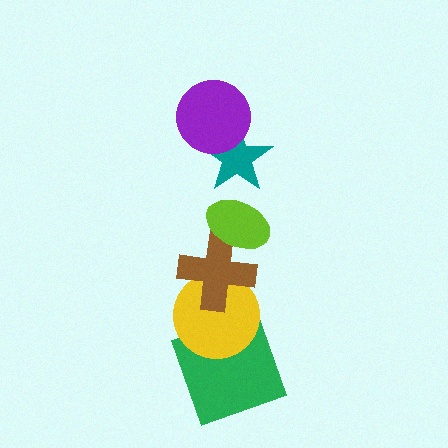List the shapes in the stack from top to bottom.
From top to bottom: the purple circle, the teal star, the lime ellipse, the brown cross, the yellow circle, the green square.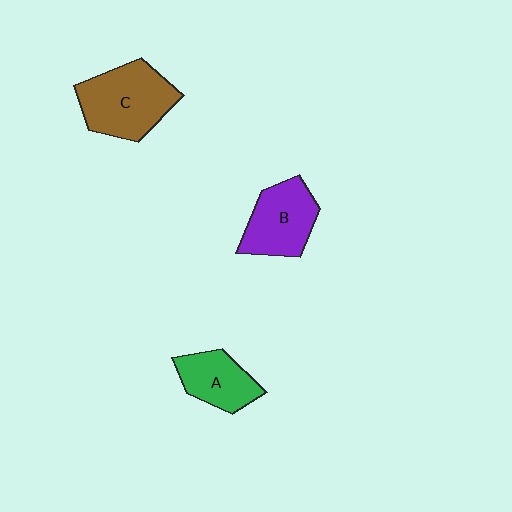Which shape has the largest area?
Shape C (brown).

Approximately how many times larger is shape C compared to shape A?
Approximately 1.6 times.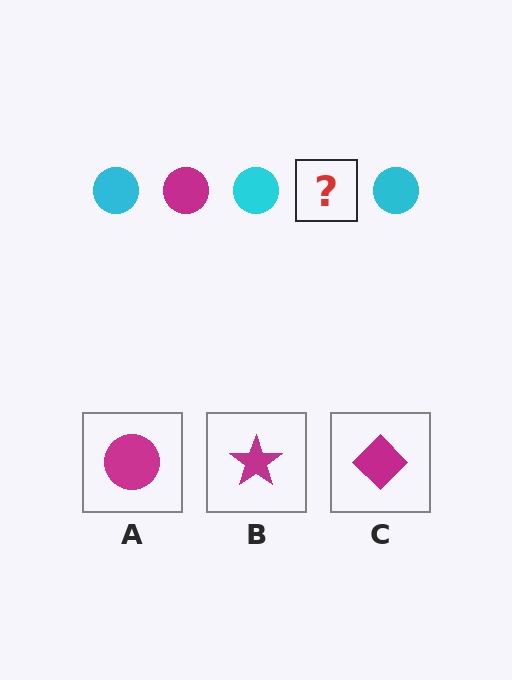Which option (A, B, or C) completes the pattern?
A.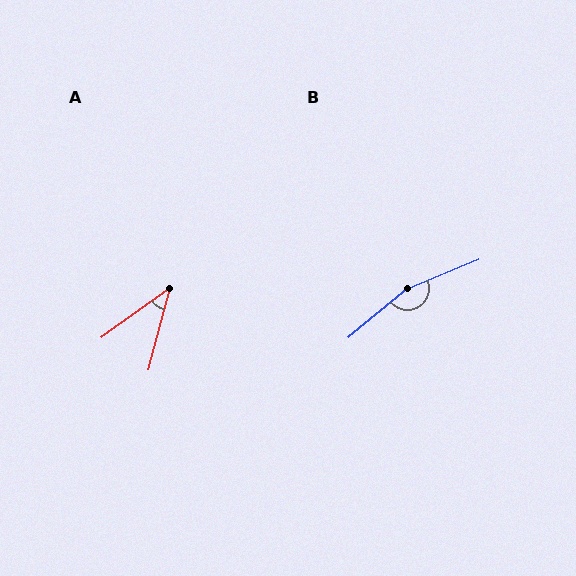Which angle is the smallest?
A, at approximately 39 degrees.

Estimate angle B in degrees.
Approximately 162 degrees.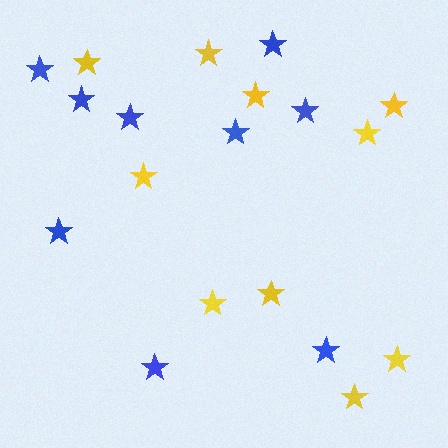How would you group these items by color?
There are 2 groups: one group of yellow stars (10) and one group of blue stars (9).